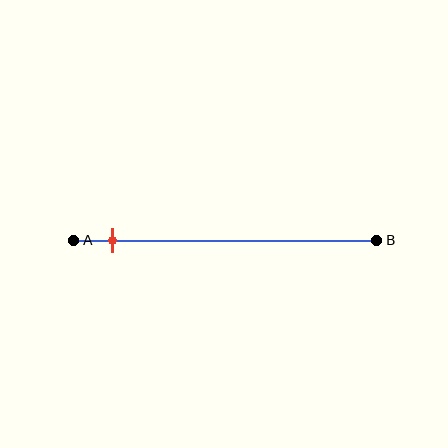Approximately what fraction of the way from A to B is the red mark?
The red mark is approximately 15% of the way from A to B.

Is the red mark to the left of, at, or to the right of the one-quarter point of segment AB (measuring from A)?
The red mark is to the left of the one-quarter point of segment AB.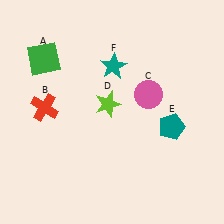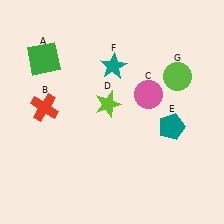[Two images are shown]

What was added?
A lime circle (G) was added in Image 2.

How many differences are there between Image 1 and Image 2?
There is 1 difference between the two images.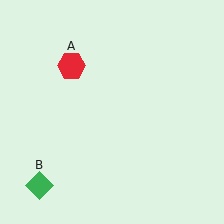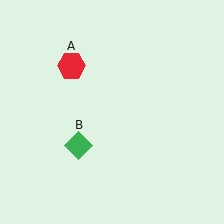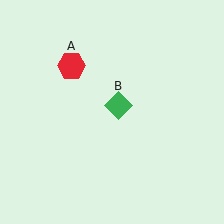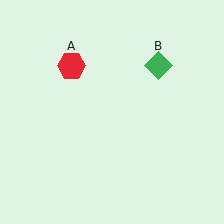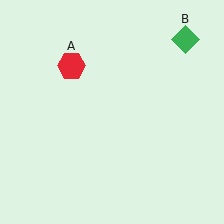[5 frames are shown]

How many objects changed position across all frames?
1 object changed position: green diamond (object B).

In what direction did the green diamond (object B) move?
The green diamond (object B) moved up and to the right.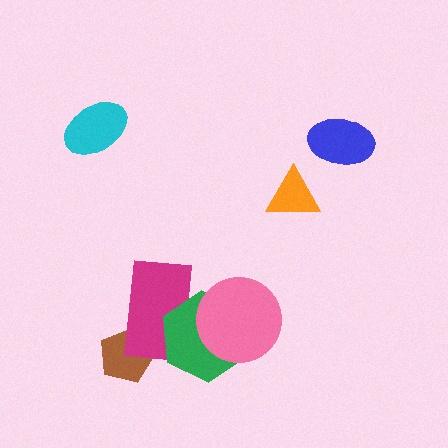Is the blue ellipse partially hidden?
No, no other shape covers it.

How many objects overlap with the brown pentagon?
1 object overlaps with the brown pentagon.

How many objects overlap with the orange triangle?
0 objects overlap with the orange triangle.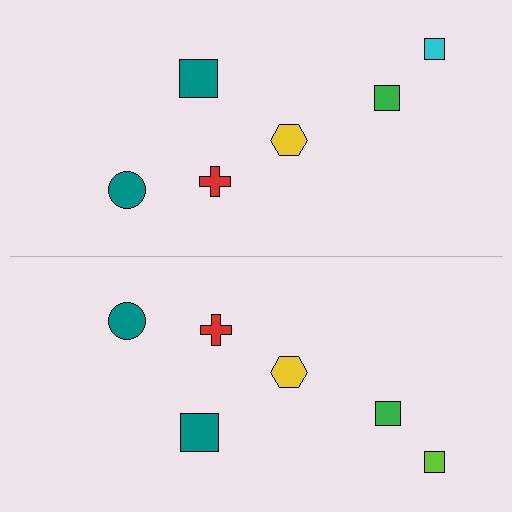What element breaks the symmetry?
The lime square on the bottom side breaks the symmetry — its mirror counterpart is cyan.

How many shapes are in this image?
There are 12 shapes in this image.